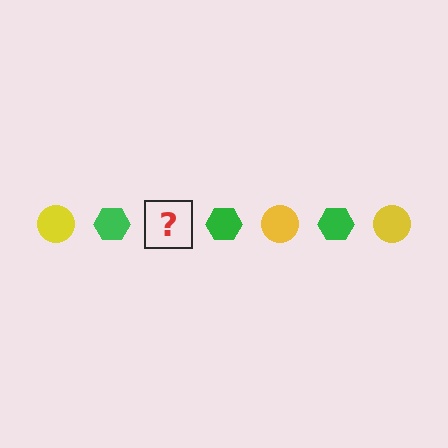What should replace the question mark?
The question mark should be replaced with a yellow circle.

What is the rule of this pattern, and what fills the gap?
The rule is that the pattern alternates between yellow circle and green hexagon. The gap should be filled with a yellow circle.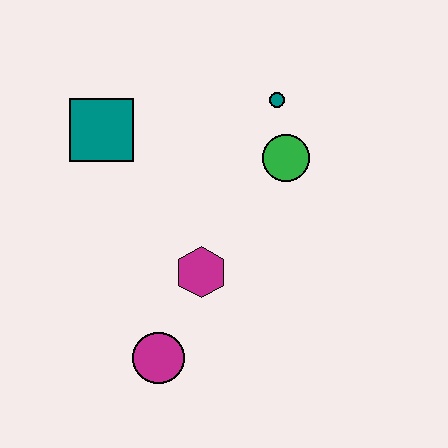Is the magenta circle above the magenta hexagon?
No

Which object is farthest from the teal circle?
The magenta circle is farthest from the teal circle.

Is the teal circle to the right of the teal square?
Yes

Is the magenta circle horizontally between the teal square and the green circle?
Yes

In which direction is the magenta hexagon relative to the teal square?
The magenta hexagon is below the teal square.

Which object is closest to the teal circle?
The green circle is closest to the teal circle.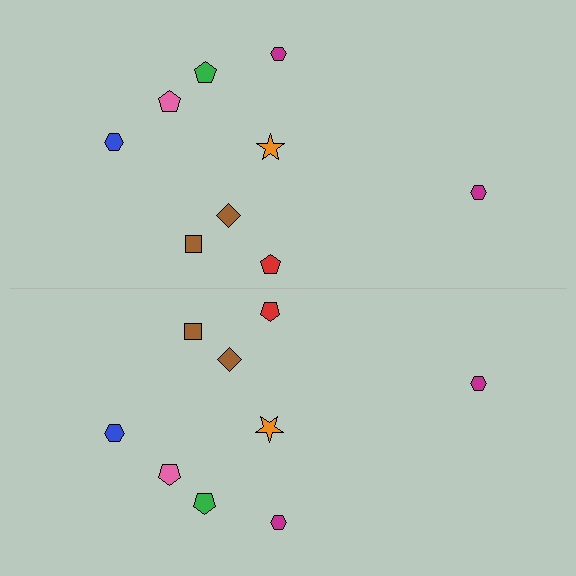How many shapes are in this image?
There are 18 shapes in this image.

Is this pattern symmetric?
Yes, this pattern has bilateral (reflection) symmetry.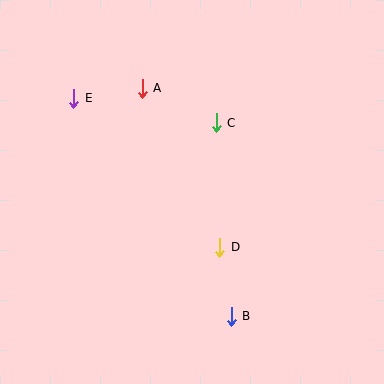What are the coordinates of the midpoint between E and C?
The midpoint between E and C is at (145, 110).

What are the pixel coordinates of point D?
Point D is at (220, 247).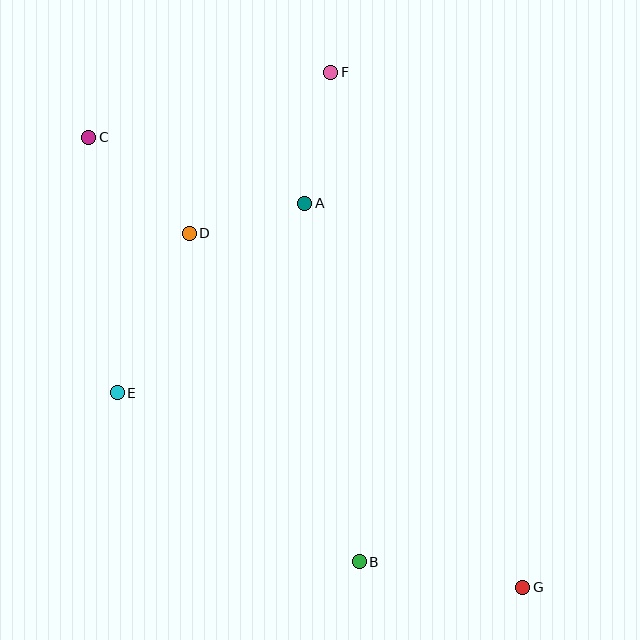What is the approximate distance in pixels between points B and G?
The distance between B and G is approximately 165 pixels.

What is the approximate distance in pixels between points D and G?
The distance between D and G is approximately 486 pixels.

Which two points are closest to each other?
Points A and D are closest to each other.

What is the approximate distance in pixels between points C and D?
The distance between C and D is approximately 139 pixels.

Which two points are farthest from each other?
Points C and G are farthest from each other.